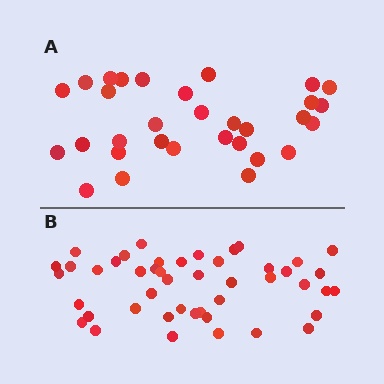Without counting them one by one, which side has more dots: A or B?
Region B (the bottom region) has more dots.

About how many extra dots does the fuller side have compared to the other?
Region B has approximately 15 more dots than region A.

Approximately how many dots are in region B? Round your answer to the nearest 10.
About 50 dots. (The exact count is 46, which rounds to 50.)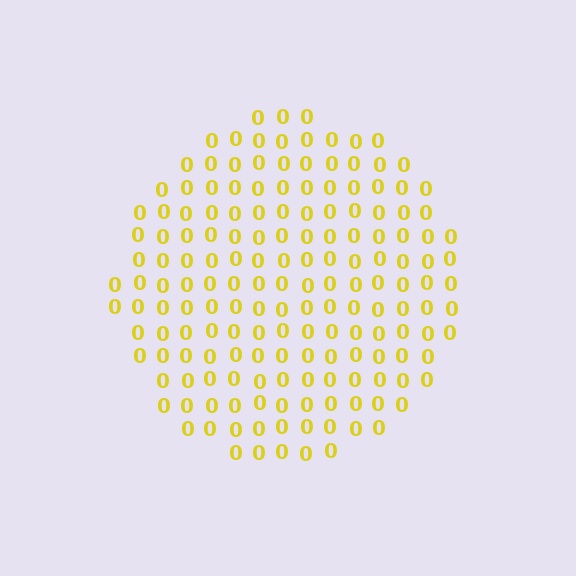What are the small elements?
The small elements are digit 0's.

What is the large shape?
The large shape is a circle.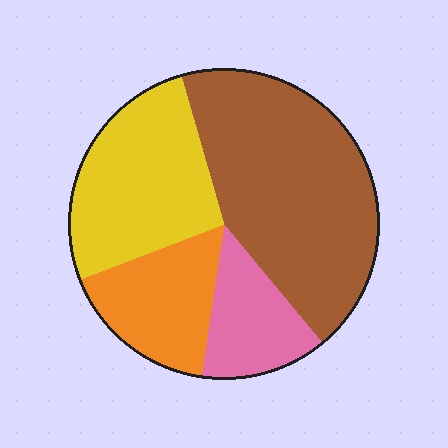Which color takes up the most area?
Brown, at roughly 45%.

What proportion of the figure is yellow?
Yellow covers roughly 25% of the figure.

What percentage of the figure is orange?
Orange takes up about one sixth (1/6) of the figure.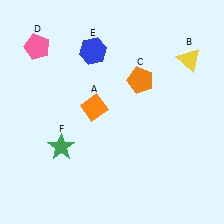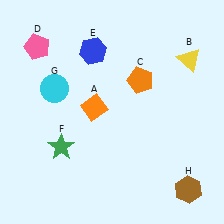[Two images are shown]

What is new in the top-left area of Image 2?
A cyan circle (G) was added in the top-left area of Image 2.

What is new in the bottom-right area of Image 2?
A brown hexagon (H) was added in the bottom-right area of Image 2.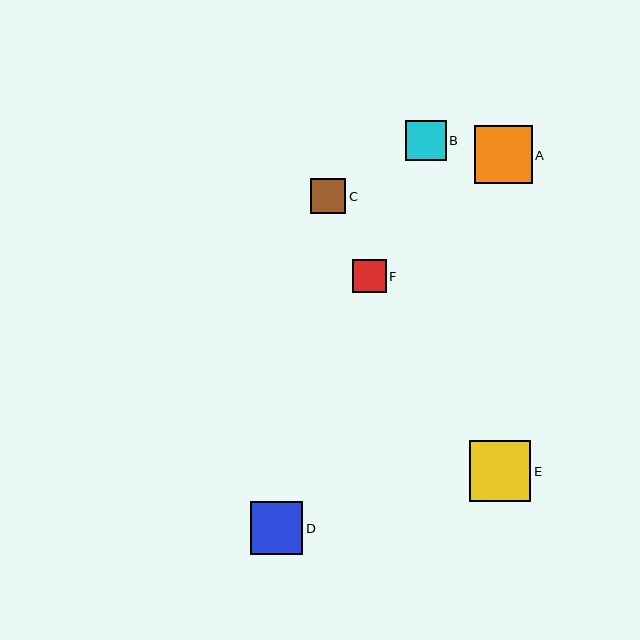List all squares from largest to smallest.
From largest to smallest: E, A, D, B, C, F.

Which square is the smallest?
Square F is the smallest with a size of approximately 33 pixels.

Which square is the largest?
Square E is the largest with a size of approximately 61 pixels.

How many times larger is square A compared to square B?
Square A is approximately 1.4 times the size of square B.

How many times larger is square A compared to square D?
Square A is approximately 1.1 times the size of square D.